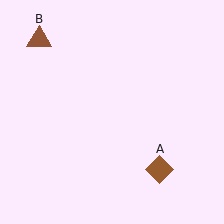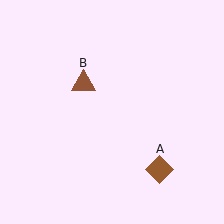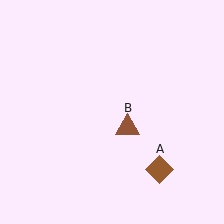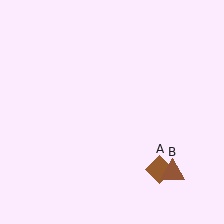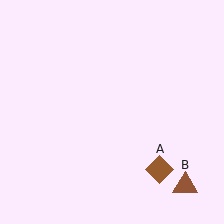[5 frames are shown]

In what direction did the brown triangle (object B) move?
The brown triangle (object B) moved down and to the right.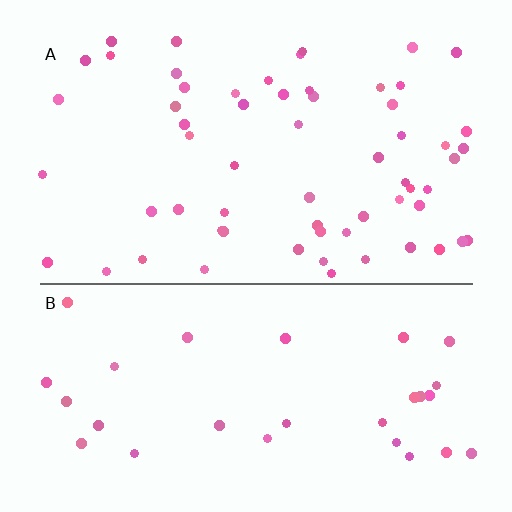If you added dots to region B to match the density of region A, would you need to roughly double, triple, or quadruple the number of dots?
Approximately double.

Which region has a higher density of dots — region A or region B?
A (the top).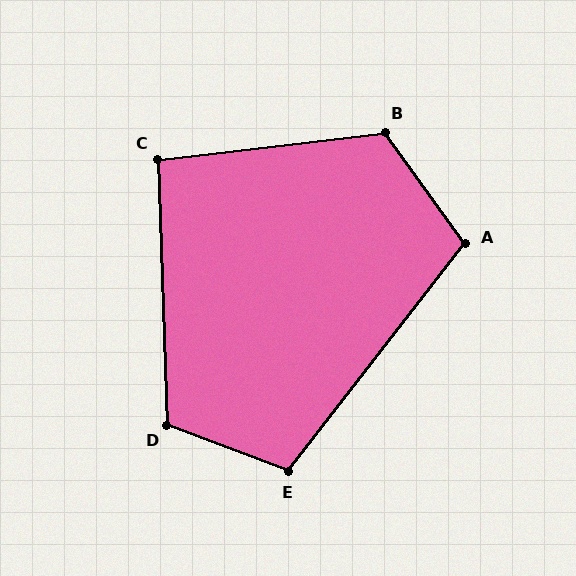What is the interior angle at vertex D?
Approximately 113 degrees (obtuse).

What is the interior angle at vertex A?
Approximately 106 degrees (obtuse).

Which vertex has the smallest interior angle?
C, at approximately 95 degrees.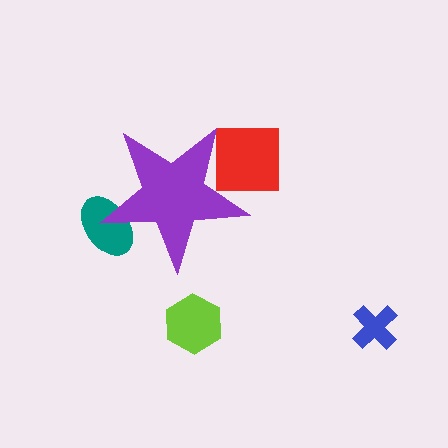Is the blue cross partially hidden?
No, the blue cross is fully visible.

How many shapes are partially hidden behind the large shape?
2 shapes are partially hidden.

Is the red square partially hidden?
Yes, the red square is partially hidden behind the purple star.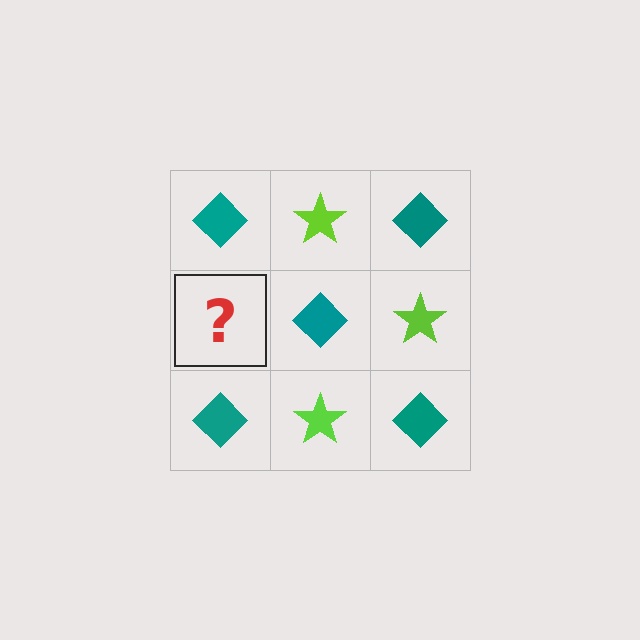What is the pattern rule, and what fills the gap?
The rule is that it alternates teal diamond and lime star in a checkerboard pattern. The gap should be filled with a lime star.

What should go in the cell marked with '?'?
The missing cell should contain a lime star.